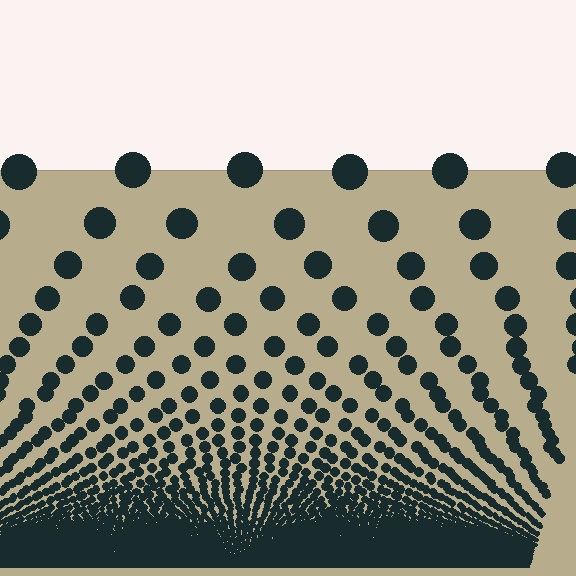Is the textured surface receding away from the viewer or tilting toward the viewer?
The surface appears to tilt toward the viewer. Texture elements get larger and sparser toward the top.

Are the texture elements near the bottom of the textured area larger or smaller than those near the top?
Smaller. The gradient is inverted — elements near the bottom are smaller and denser.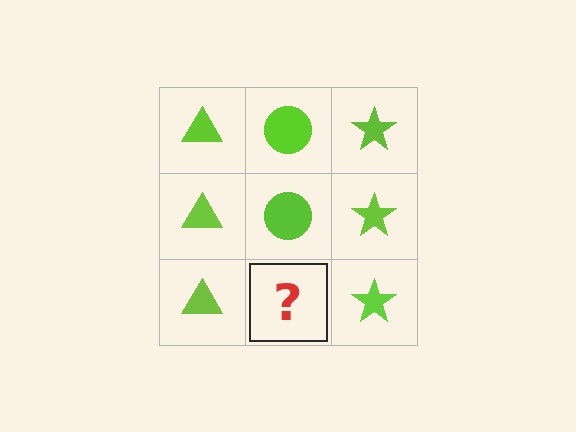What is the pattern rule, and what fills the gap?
The rule is that each column has a consistent shape. The gap should be filled with a lime circle.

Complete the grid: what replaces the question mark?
The question mark should be replaced with a lime circle.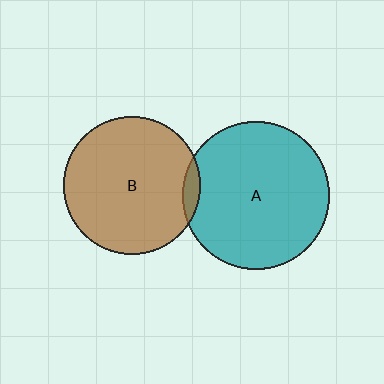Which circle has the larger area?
Circle A (teal).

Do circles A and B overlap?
Yes.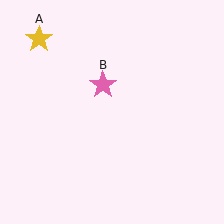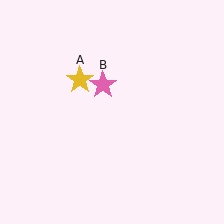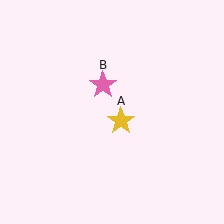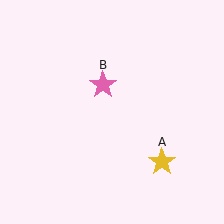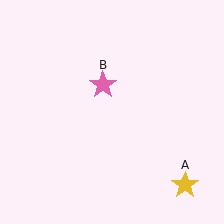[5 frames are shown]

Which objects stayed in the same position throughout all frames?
Pink star (object B) remained stationary.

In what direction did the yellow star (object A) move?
The yellow star (object A) moved down and to the right.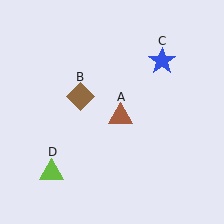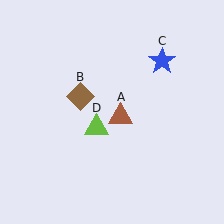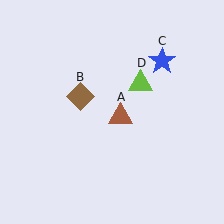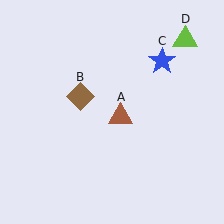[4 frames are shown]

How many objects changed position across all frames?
1 object changed position: lime triangle (object D).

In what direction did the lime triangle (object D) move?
The lime triangle (object D) moved up and to the right.